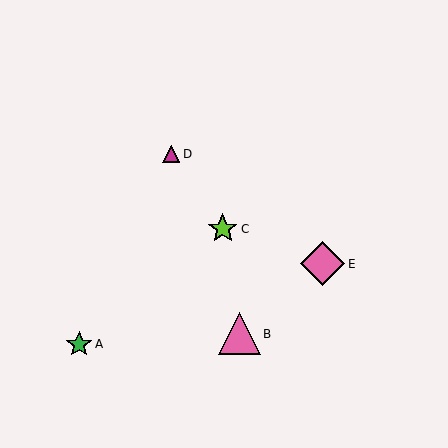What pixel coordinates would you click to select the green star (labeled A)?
Click at (79, 344) to select the green star A.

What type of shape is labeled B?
Shape B is a pink triangle.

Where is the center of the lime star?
The center of the lime star is at (223, 229).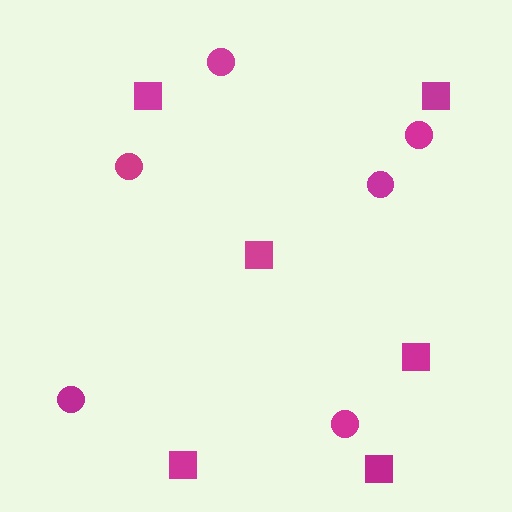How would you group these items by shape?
There are 2 groups: one group of squares (6) and one group of circles (6).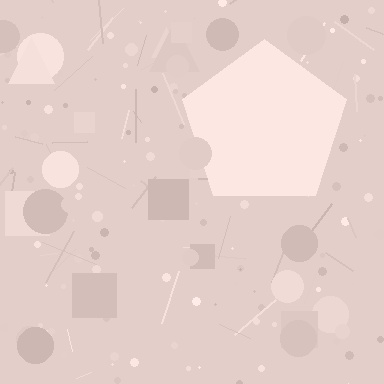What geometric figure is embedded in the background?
A pentagon is embedded in the background.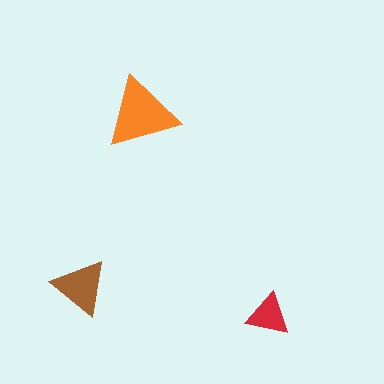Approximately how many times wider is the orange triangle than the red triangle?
About 1.5 times wider.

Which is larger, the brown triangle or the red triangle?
The brown one.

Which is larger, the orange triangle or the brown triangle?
The orange one.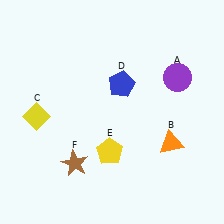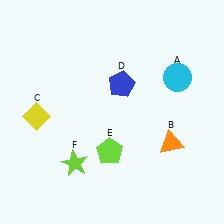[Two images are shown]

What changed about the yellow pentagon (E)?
In Image 1, E is yellow. In Image 2, it changed to lime.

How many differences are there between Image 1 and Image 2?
There are 3 differences between the two images.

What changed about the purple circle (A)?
In Image 1, A is purple. In Image 2, it changed to cyan.